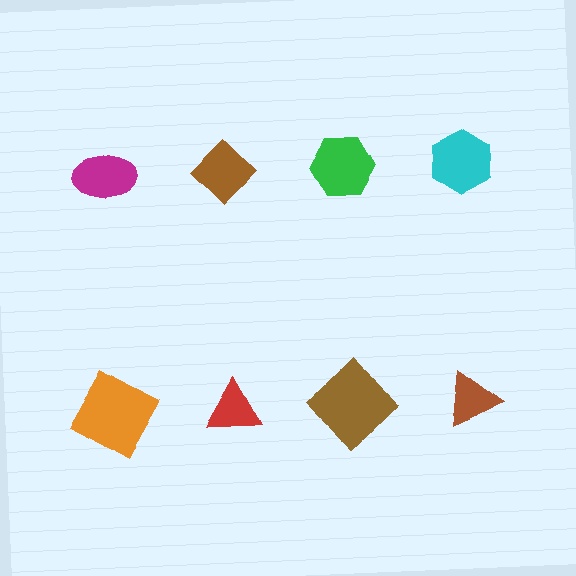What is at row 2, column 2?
A red triangle.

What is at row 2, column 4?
A brown triangle.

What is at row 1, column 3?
A green hexagon.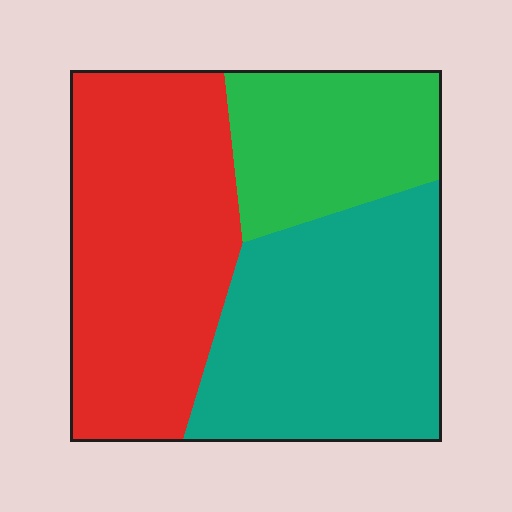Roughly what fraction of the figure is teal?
Teal covers roughly 40% of the figure.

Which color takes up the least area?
Green, at roughly 20%.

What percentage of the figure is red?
Red takes up about two fifths (2/5) of the figure.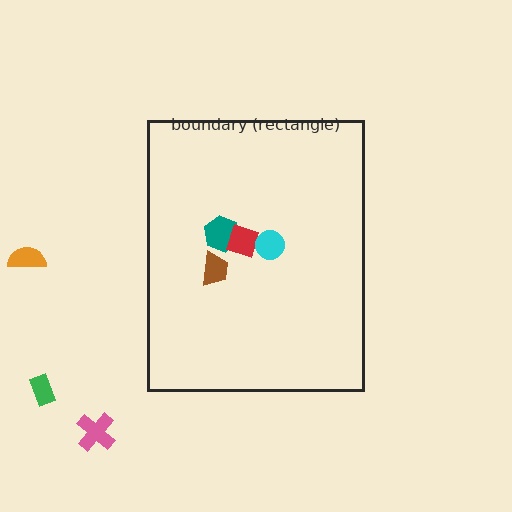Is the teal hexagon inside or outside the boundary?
Inside.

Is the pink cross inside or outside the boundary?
Outside.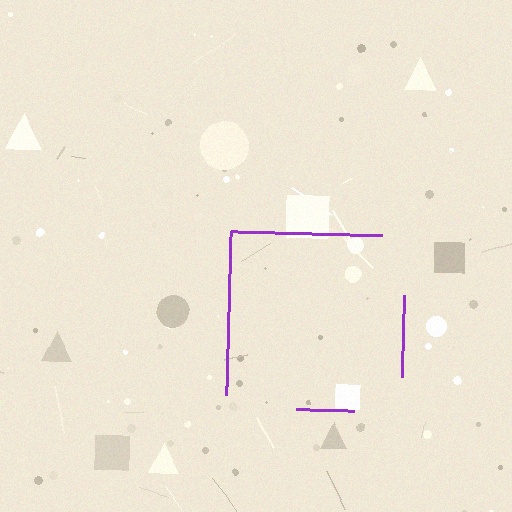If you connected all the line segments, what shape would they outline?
They would outline a square.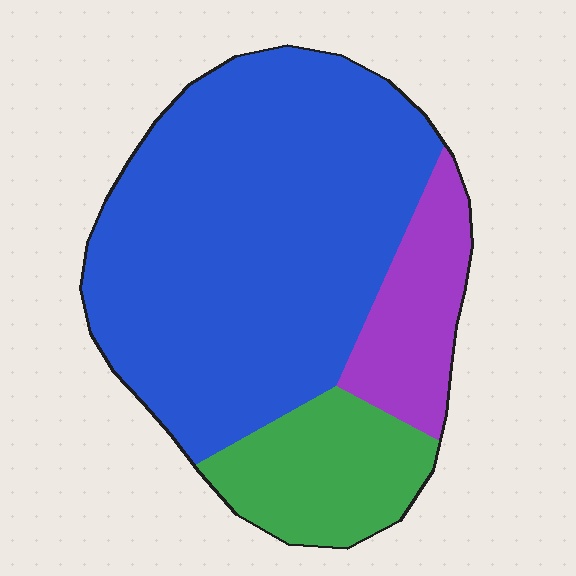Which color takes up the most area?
Blue, at roughly 70%.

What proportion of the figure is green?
Green takes up about one sixth (1/6) of the figure.